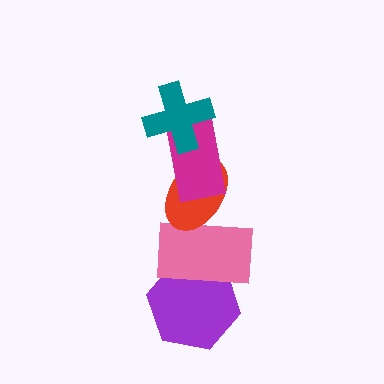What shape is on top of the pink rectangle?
The red ellipse is on top of the pink rectangle.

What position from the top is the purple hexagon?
The purple hexagon is 5th from the top.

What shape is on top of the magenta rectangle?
The teal cross is on top of the magenta rectangle.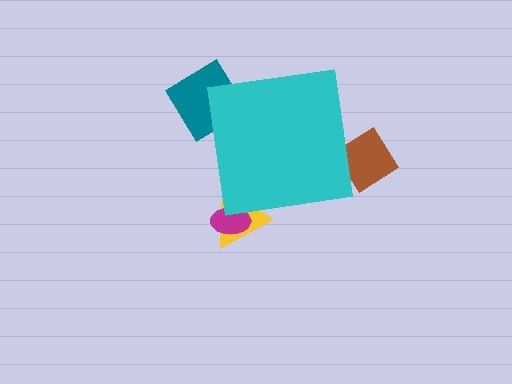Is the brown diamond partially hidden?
Yes, the brown diamond is partially hidden behind the cyan square.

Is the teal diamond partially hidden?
Yes, the teal diamond is partially hidden behind the cyan square.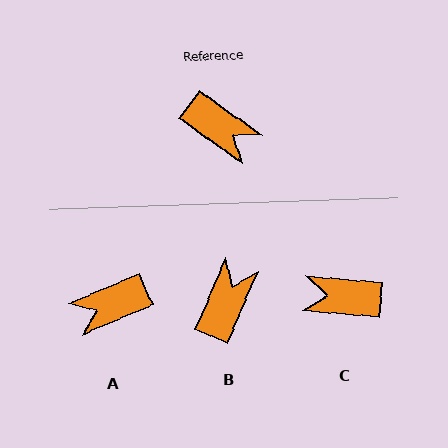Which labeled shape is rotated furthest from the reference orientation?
C, about 150 degrees away.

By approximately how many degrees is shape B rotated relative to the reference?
Approximately 103 degrees counter-clockwise.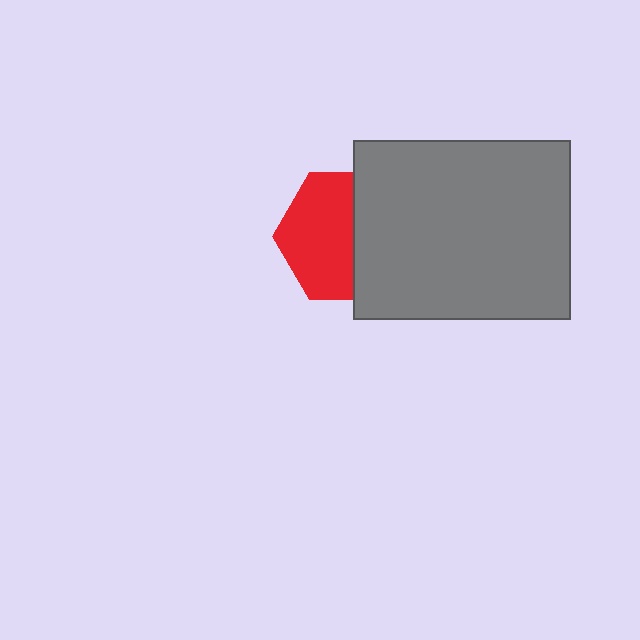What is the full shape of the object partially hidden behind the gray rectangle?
The partially hidden object is a red hexagon.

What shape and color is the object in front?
The object in front is a gray rectangle.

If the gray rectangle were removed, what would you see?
You would see the complete red hexagon.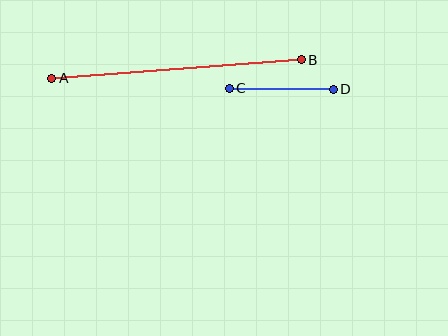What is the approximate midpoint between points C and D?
The midpoint is at approximately (281, 89) pixels.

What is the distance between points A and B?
The distance is approximately 250 pixels.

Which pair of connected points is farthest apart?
Points A and B are farthest apart.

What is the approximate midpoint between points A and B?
The midpoint is at approximately (177, 69) pixels.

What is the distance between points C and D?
The distance is approximately 104 pixels.